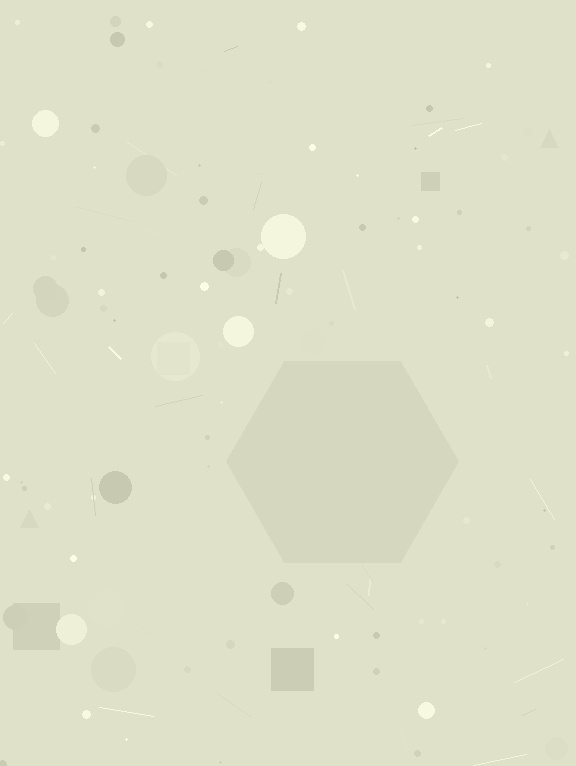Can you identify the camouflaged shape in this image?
The camouflaged shape is a hexagon.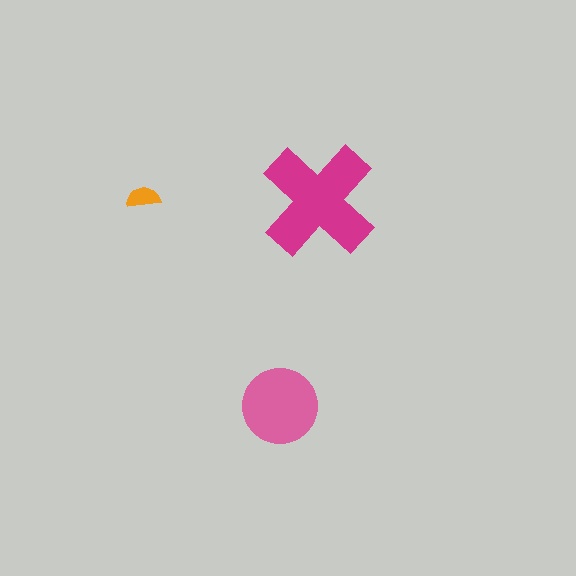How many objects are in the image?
There are 3 objects in the image.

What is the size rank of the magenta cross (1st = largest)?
1st.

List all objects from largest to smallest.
The magenta cross, the pink circle, the orange semicircle.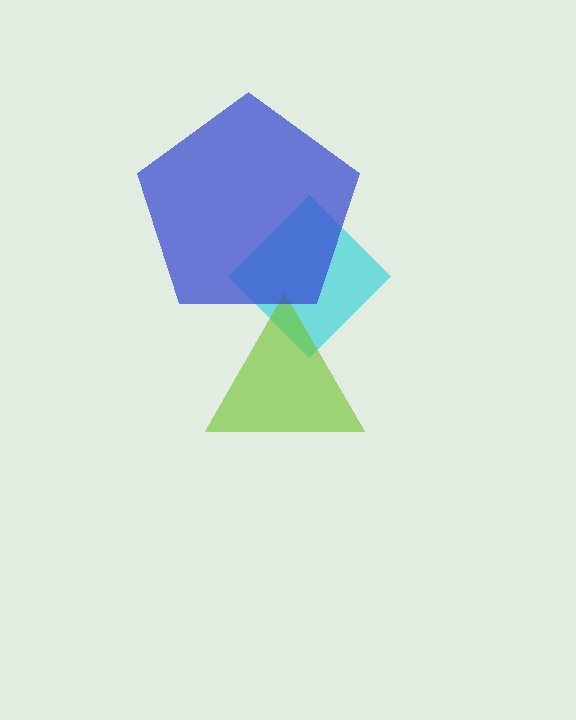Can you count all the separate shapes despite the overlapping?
Yes, there are 3 separate shapes.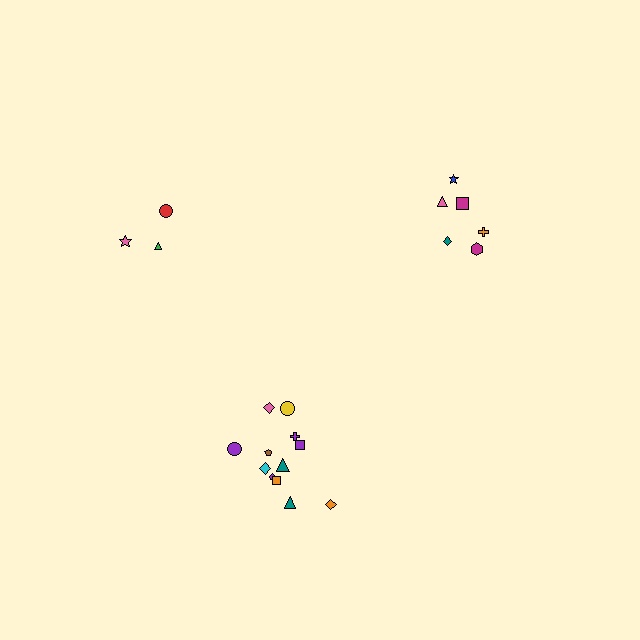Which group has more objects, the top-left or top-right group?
The top-right group.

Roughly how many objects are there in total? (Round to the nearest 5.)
Roughly 20 objects in total.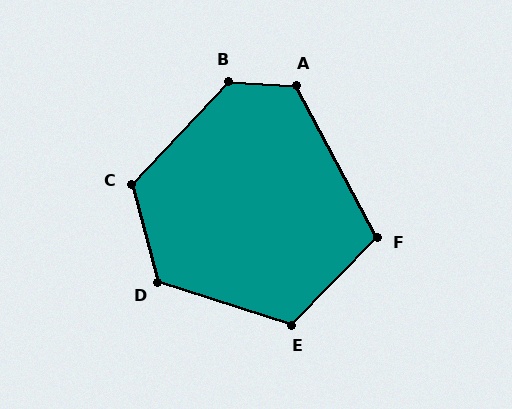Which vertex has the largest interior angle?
B, at approximately 130 degrees.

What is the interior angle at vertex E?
Approximately 117 degrees (obtuse).